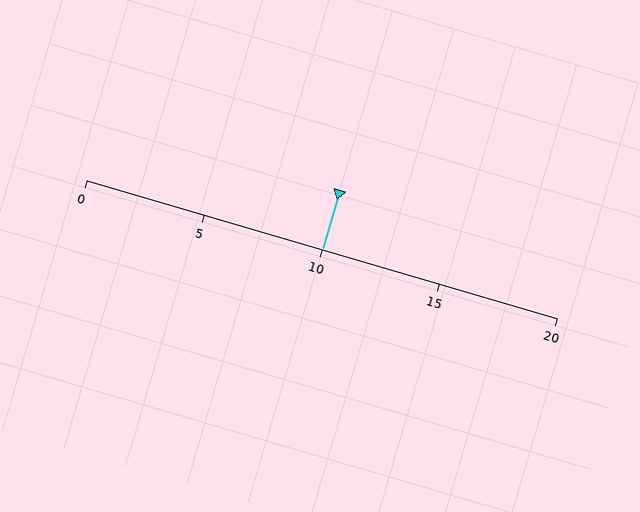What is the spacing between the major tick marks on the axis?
The major ticks are spaced 5 apart.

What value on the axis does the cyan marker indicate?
The marker indicates approximately 10.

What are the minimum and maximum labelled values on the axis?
The axis runs from 0 to 20.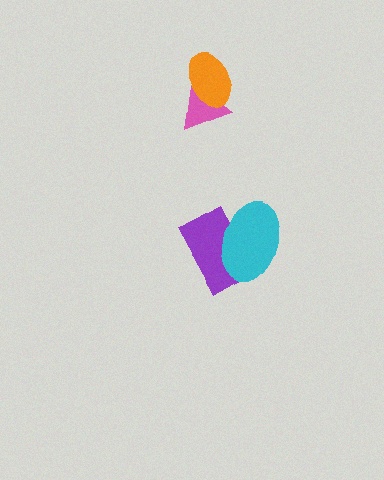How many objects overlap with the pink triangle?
1 object overlaps with the pink triangle.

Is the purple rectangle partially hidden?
Yes, it is partially covered by another shape.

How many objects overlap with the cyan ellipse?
1 object overlaps with the cyan ellipse.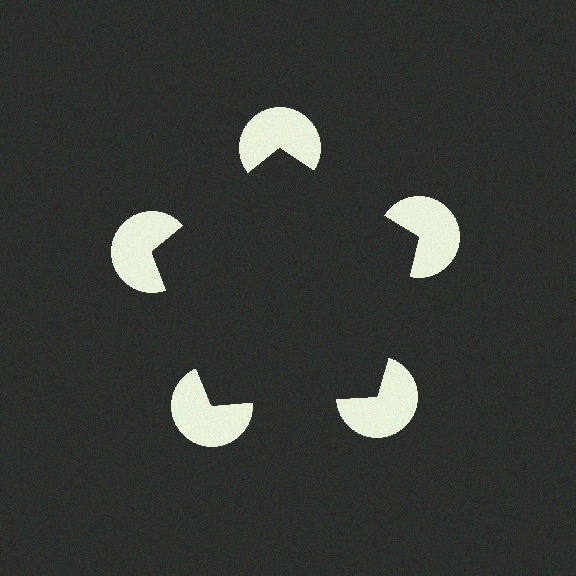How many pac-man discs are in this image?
There are 5 — one at each vertex of the illusory pentagon.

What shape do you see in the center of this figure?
An illusory pentagon — its edges are inferred from the aligned wedge cuts in the pac-man discs, not physically drawn.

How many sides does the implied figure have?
5 sides.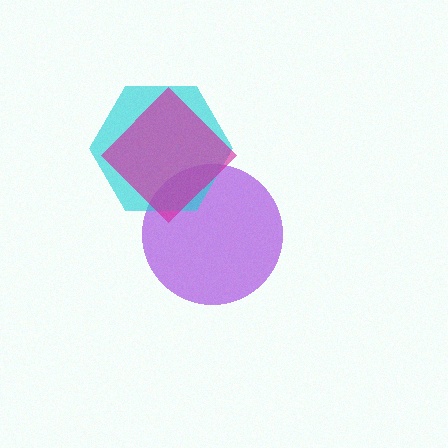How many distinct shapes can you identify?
There are 3 distinct shapes: a purple circle, a cyan hexagon, a magenta diamond.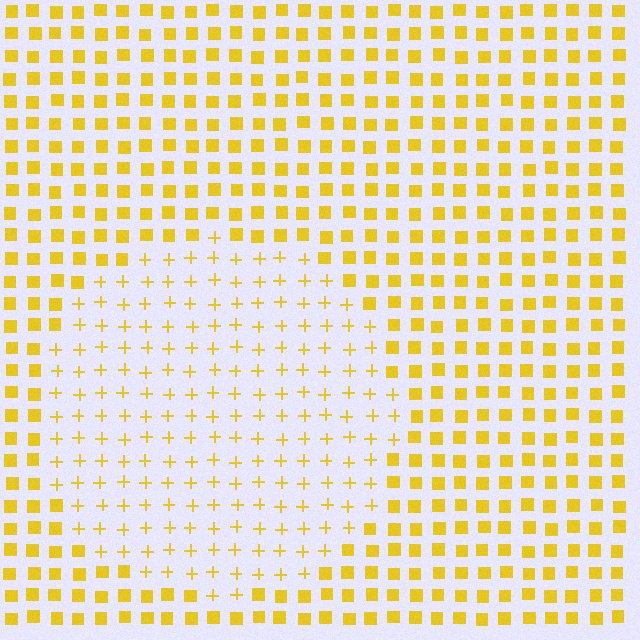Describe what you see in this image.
The image is filled with small yellow elements arranged in a uniform grid. A circle-shaped region contains plus signs, while the surrounding area contains squares. The boundary is defined purely by the change in element shape.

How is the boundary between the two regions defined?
The boundary is defined by a change in element shape: plus signs inside vs. squares outside. All elements share the same color and spacing.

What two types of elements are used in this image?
The image uses plus signs inside the circle region and squares outside it.